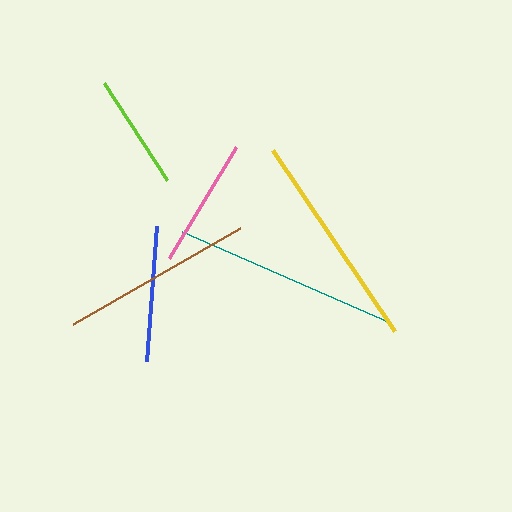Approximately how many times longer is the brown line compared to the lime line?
The brown line is approximately 1.7 times the length of the lime line.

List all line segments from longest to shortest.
From longest to shortest: teal, yellow, brown, blue, pink, lime.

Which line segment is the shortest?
The lime line is the shortest at approximately 116 pixels.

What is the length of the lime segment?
The lime segment is approximately 116 pixels long.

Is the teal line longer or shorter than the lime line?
The teal line is longer than the lime line.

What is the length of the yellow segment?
The yellow segment is approximately 218 pixels long.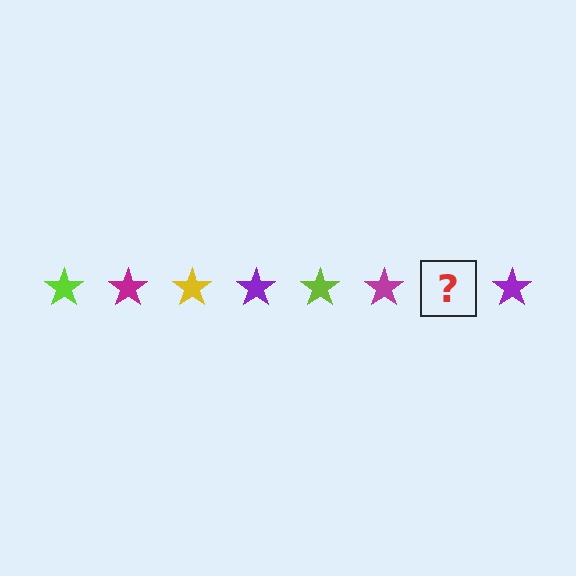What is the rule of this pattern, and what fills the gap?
The rule is that the pattern cycles through lime, magenta, yellow, purple stars. The gap should be filled with a yellow star.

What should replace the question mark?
The question mark should be replaced with a yellow star.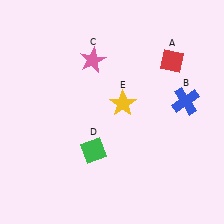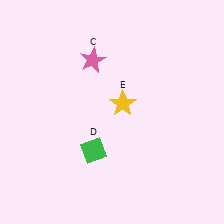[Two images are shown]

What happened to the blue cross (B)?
The blue cross (B) was removed in Image 2. It was in the top-right area of Image 1.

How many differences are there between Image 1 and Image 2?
There are 2 differences between the two images.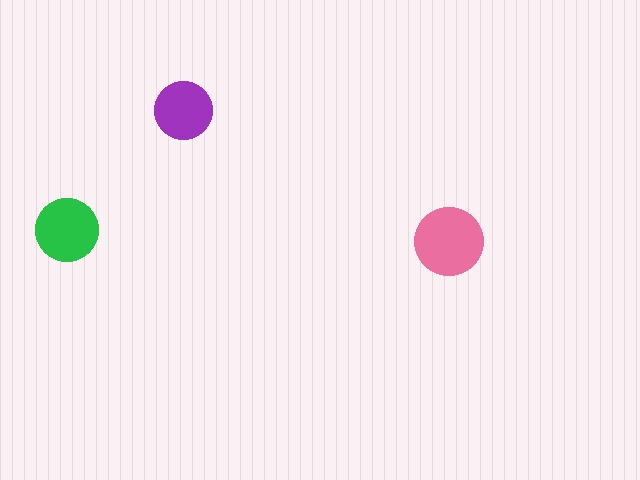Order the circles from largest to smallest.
the pink one, the green one, the purple one.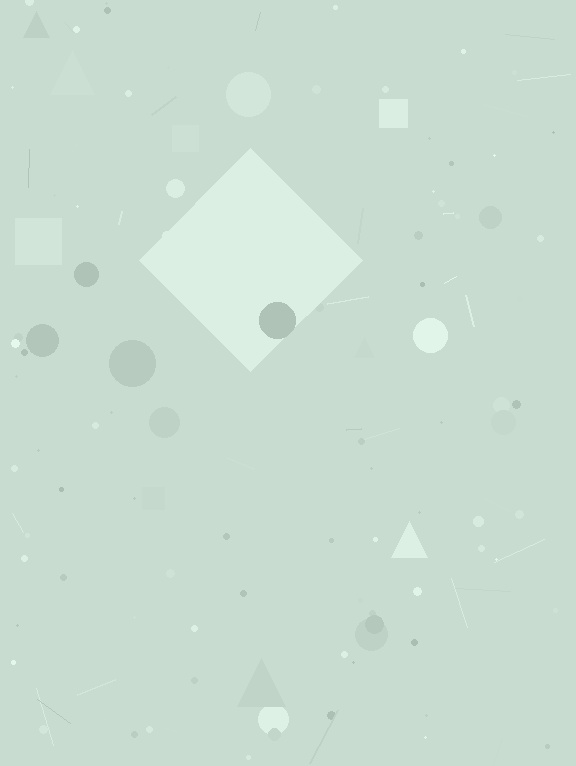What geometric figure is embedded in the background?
A diamond is embedded in the background.